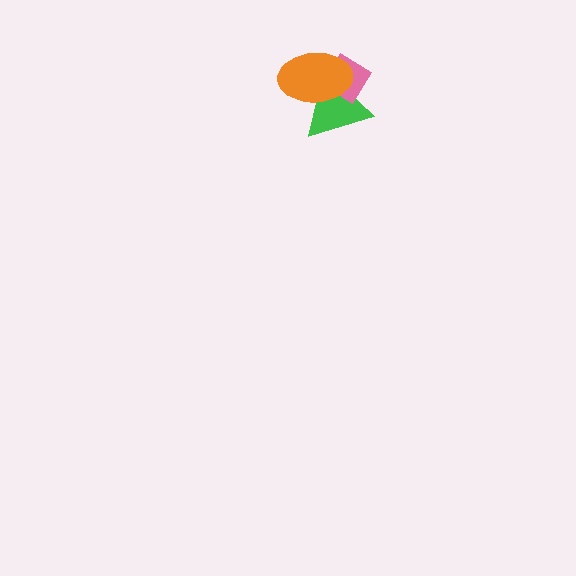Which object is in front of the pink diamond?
The orange ellipse is in front of the pink diamond.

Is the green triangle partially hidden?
Yes, it is partially covered by another shape.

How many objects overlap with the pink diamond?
2 objects overlap with the pink diamond.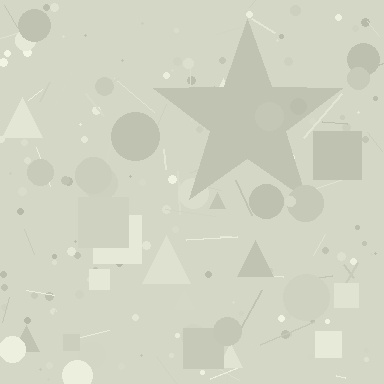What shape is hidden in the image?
A star is hidden in the image.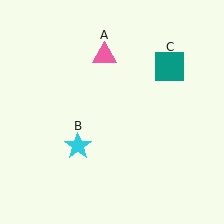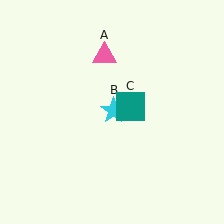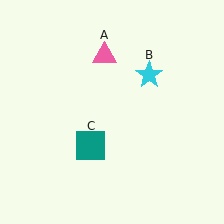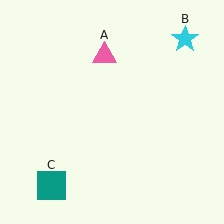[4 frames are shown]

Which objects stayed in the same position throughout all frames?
Pink triangle (object A) remained stationary.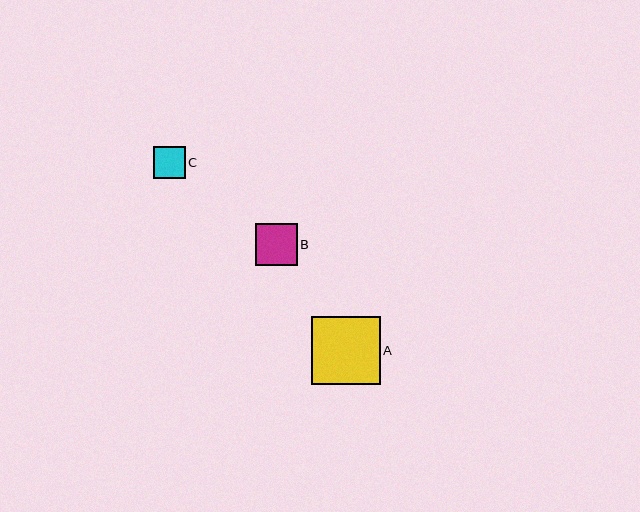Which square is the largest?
Square A is the largest with a size of approximately 68 pixels.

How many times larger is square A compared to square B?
Square A is approximately 1.6 times the size of square B.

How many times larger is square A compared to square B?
Square A is approximately 1.6 times the size of square B.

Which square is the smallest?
Square C is the smallest with a size of approximately 32 pixels.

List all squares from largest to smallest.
From largest to smallest: A, B, C.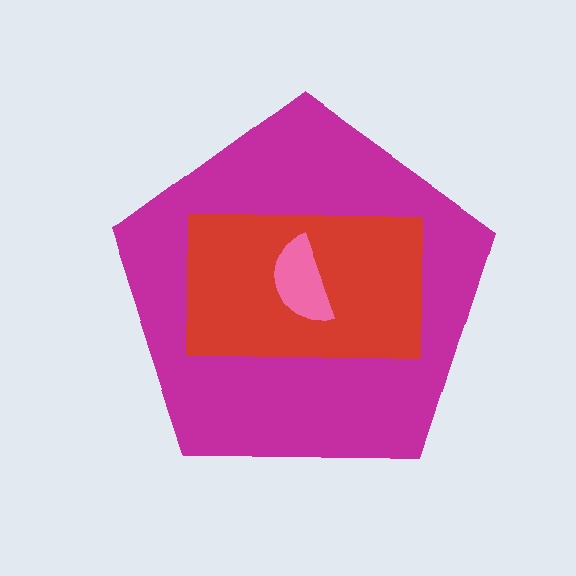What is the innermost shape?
The pink semicircle.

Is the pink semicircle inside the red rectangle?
Yes.